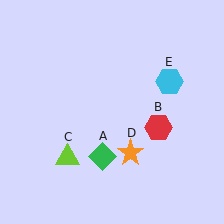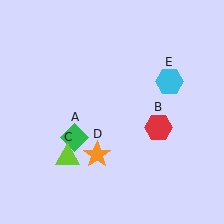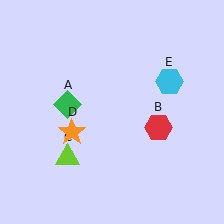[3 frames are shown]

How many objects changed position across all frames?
2 objects changed position: green diamond (object A), orange star (object D).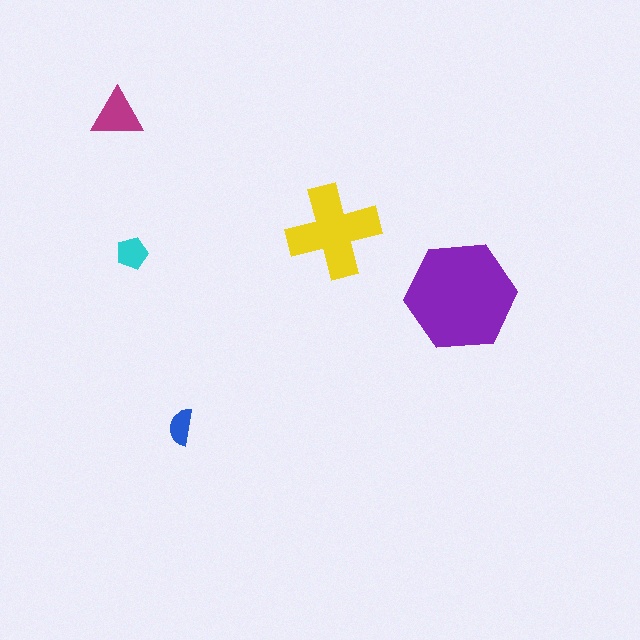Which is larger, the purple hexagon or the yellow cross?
The purple hexagon.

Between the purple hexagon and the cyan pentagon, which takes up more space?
The purple hexagon.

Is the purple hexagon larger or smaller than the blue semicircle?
Larger.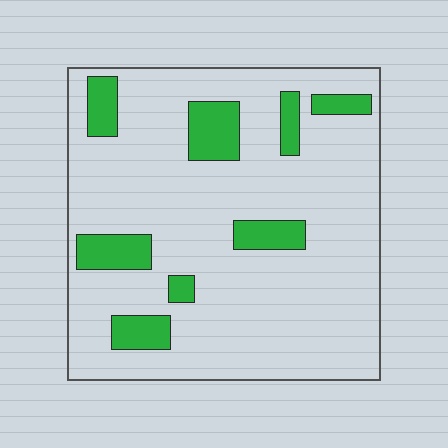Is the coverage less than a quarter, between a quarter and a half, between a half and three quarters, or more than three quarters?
Less than a quarter.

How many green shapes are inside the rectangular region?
8.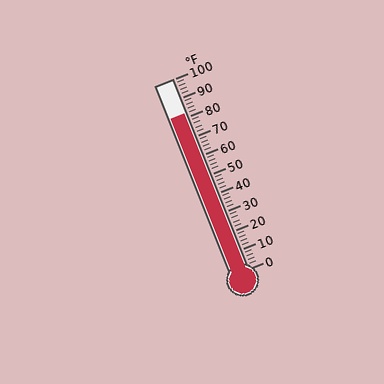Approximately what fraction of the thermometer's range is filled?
The thermometer is filled to approximately 80% of its range.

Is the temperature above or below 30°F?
The temperature is above 30°F.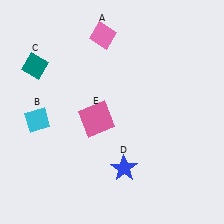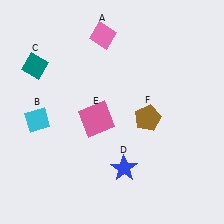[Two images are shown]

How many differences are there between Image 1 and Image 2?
There is 1 difference between the two images.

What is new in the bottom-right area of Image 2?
A brown pentagon (F) was added in the bottom-right area of Image 2.